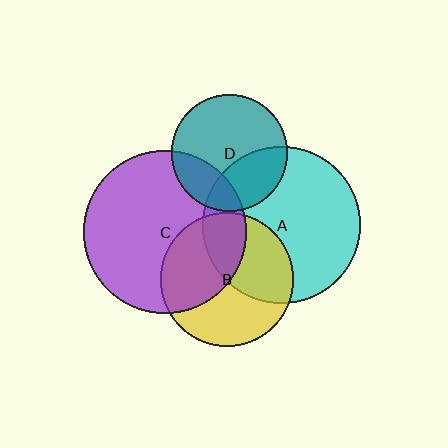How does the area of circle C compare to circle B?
Approximately 1.5 times.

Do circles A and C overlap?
Yes.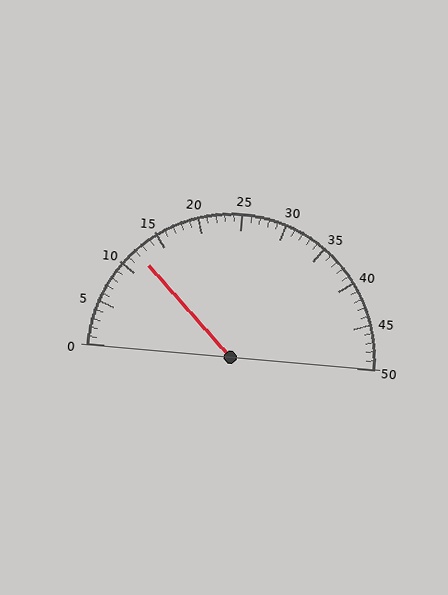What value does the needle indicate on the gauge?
The needle indicates approximately 12.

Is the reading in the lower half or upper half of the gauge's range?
The reading is in the lower half of the range (0 to 50).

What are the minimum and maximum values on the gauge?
The gauge ranges from 0 to 50.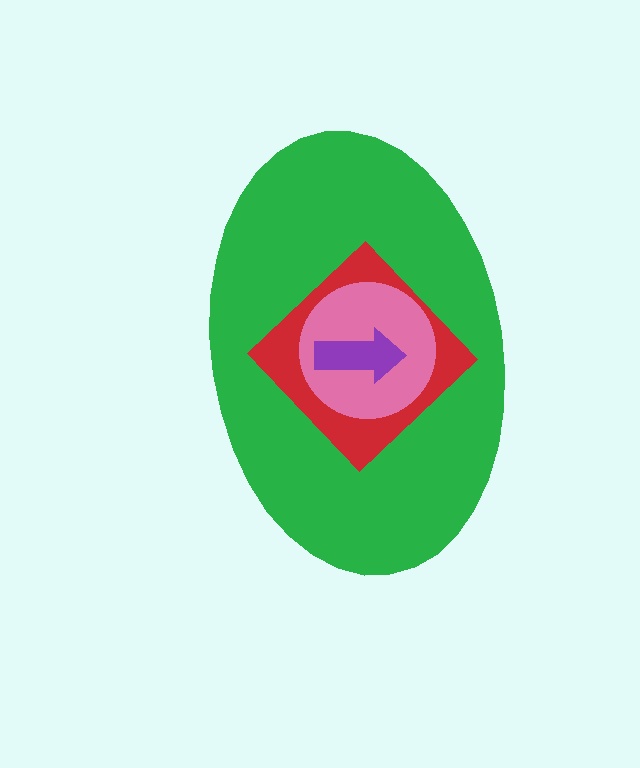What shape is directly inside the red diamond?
The pink circle.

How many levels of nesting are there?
4.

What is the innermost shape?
The purple arrow.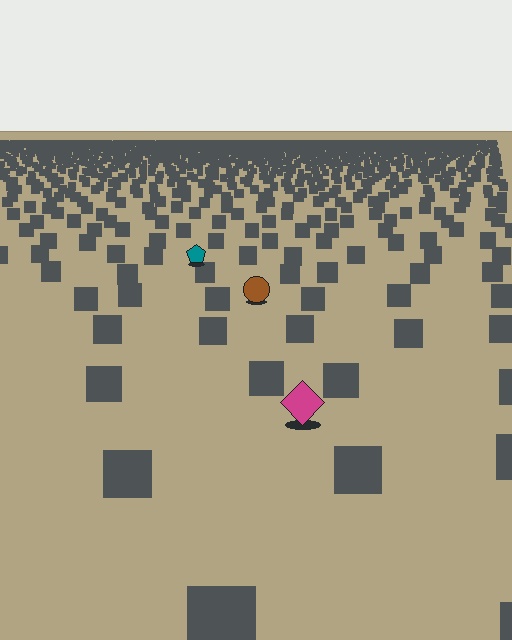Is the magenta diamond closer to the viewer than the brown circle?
Yes. The magenta diamond is closer — you can tell from the texture gradient: the ground texture is coarser near it.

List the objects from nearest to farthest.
From nearest to farthest: the magenta diamond, the brown circle, the teal pentagon.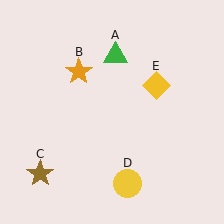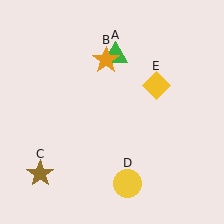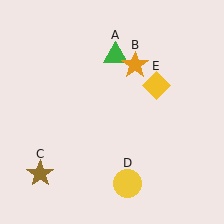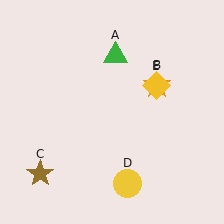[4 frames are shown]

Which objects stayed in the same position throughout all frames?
Green triangle (object A) and brown star (object C) and yellow circle (object D) and yellow diamond (object E) remained stationary.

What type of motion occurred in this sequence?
The orange star (object B) rotated clockwise around the center of the scene.